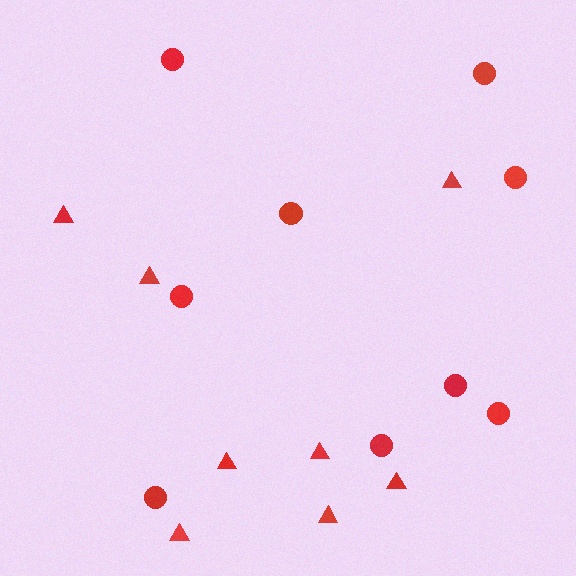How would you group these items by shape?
There are 2 groups: one group of circles (9) and one group of triangles (8).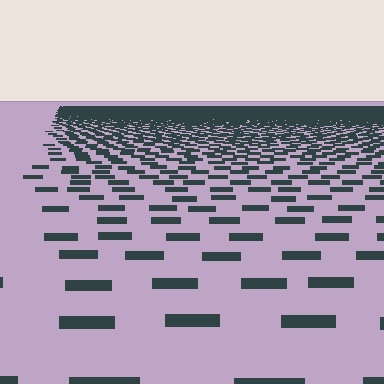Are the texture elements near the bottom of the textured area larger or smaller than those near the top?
Larger. Near the bottom, elements are closer to the viewer and appear at a bigger on-screen size.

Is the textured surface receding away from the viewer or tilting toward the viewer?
The surface is receding away from the viewer. Texture elements get smaller and denser toward the top.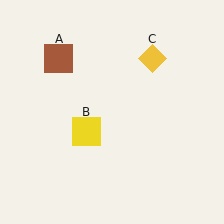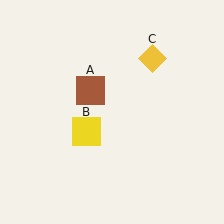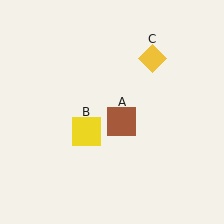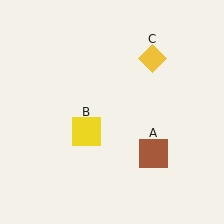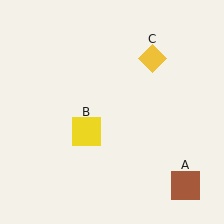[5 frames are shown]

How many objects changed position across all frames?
1 object changed position: brown square (object A).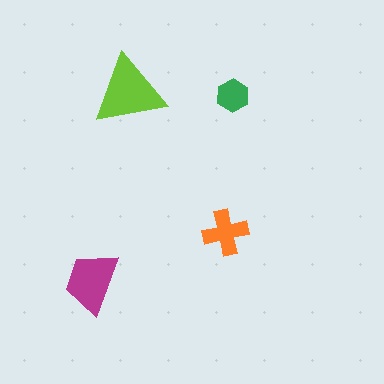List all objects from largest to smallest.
The lime triangle, the magenta trapezoid, the orange cross, the green hexagon.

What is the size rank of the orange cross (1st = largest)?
3rd.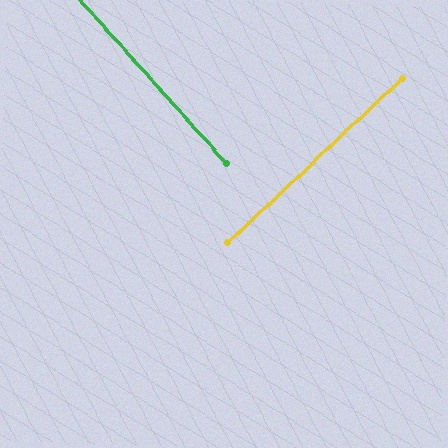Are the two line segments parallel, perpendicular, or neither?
Perpendicular — they meet at approximately 88°.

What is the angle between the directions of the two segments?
Approximately 88 degrees.